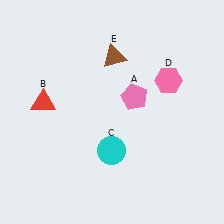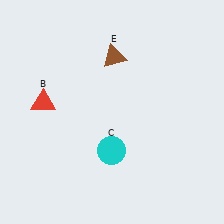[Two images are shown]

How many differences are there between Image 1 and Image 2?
There are 2 differences between the two images.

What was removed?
The pink hexagon (D), the pink pentagon (A) were removed in Image 2.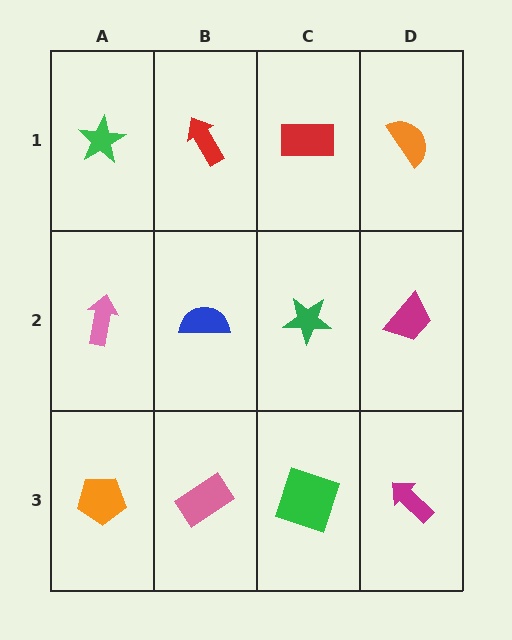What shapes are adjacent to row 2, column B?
A red arrow (row 1, column B), a pink rectangle (row 3, column B), a pink arrow (row 2, column A), a green star (row 2, column C).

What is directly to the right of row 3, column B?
A green square.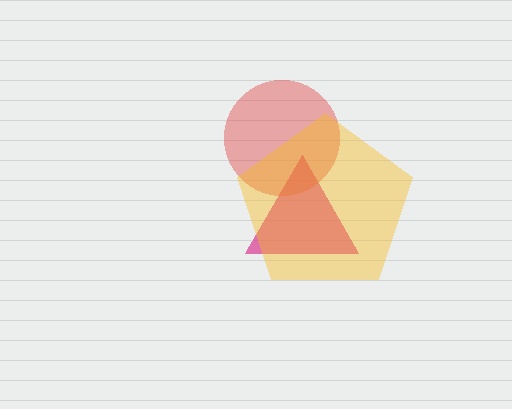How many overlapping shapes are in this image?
There are 3 overlapping shapes in the image.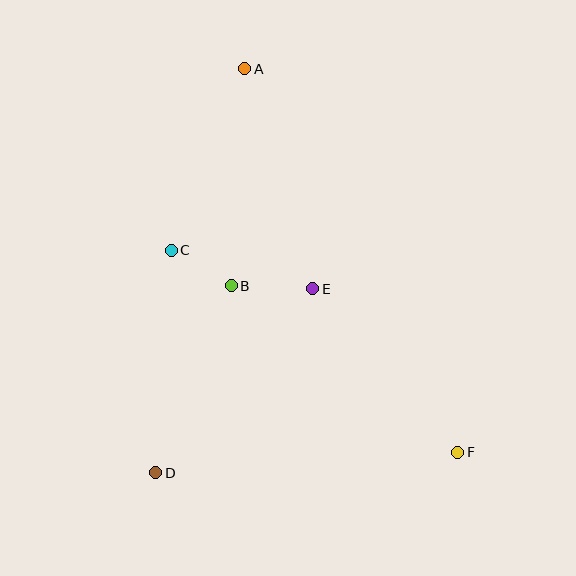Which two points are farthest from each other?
Points A and F are farthest from each other.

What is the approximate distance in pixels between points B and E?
The distance between B and E is approximately 82 pixels.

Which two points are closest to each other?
Points B and C are closest to each other.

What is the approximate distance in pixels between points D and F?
The distance between D and F is approximately 303 pixels.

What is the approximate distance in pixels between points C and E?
The distance between C and E is approximately 147 pixels.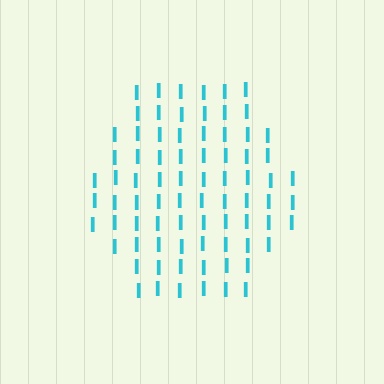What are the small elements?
The small elements are letter I's.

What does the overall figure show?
The overall figure shows a hexagon.